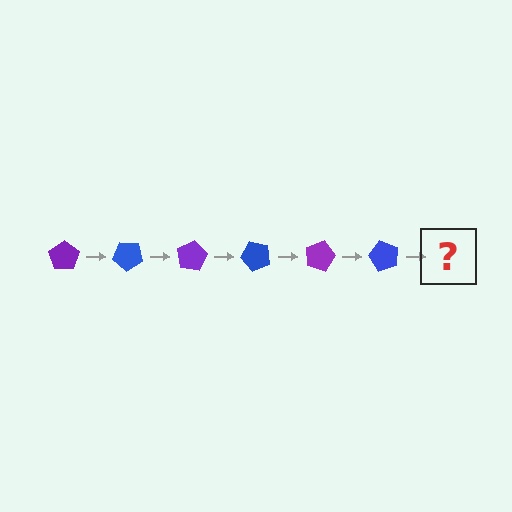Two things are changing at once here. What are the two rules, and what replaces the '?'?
The two rules are that it rotates 40 degrees each step and the color cycles through purple and blue. The '?' should be a purple pentagon, rotated 240 degrees from the start.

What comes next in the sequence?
The next element should be a purple pentagon, rotated 240 degrees from the start.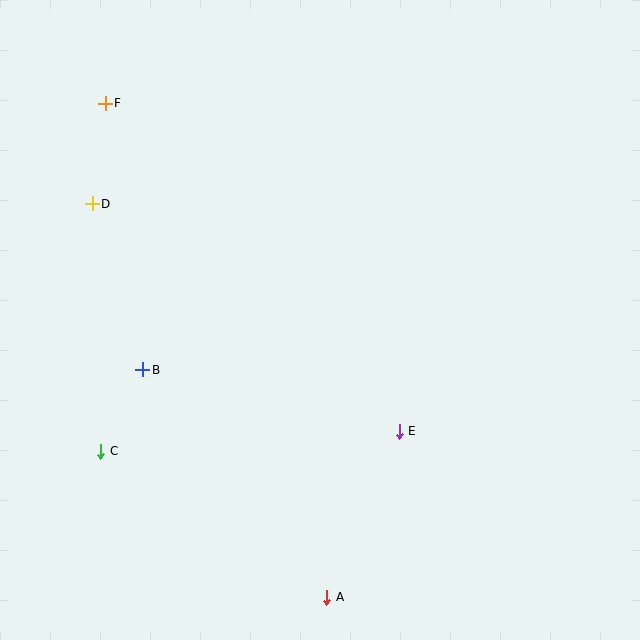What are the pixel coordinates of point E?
Point E is at (399, 431).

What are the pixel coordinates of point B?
Point B is at (143, 370).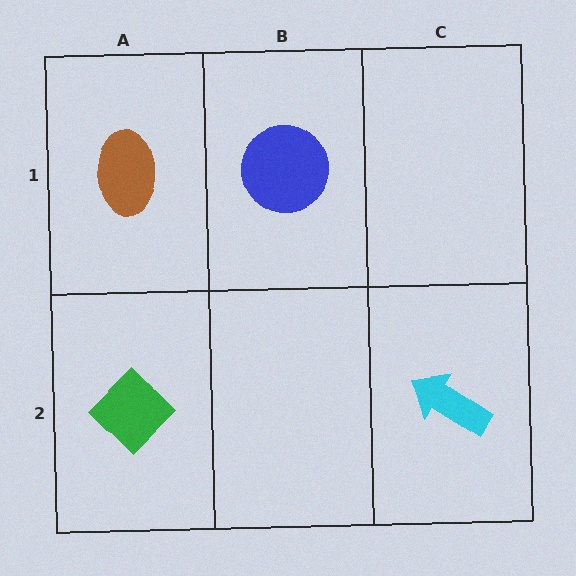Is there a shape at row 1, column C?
No, that cell is empty.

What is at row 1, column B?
A blue circle.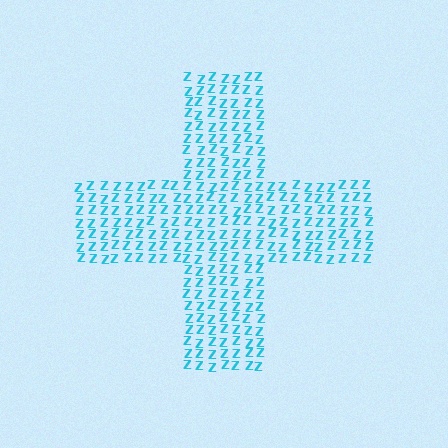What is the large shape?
The large shape is a cross.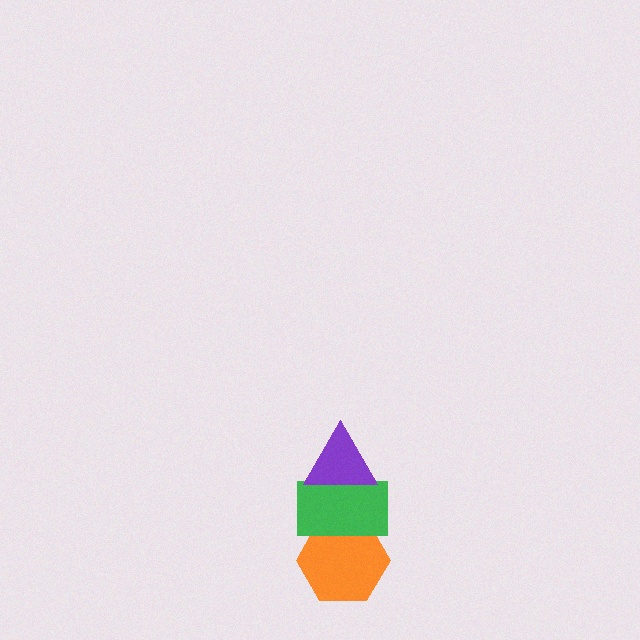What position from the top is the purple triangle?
The purple triangle is 1st from the top.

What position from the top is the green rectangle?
The green rectangle is 2nd from the top.